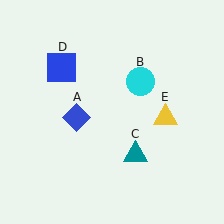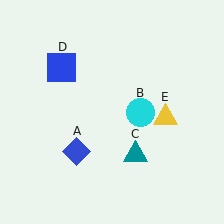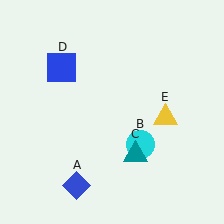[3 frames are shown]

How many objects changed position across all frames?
2 objects changed position: blue diamond (object A), cyan circle (object B).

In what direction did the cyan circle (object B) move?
The cyan circle (object B) moved down.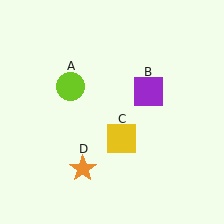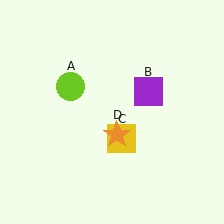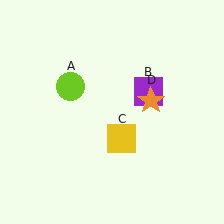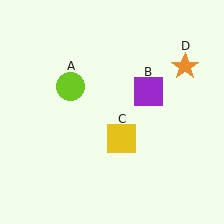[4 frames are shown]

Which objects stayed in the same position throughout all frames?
Lime circle (object A) and purple square (object B) and yellow square (object C) remained stationary.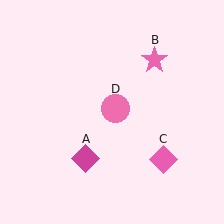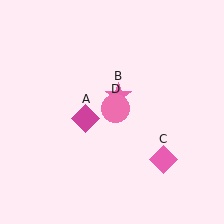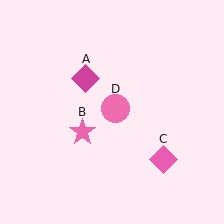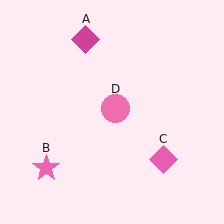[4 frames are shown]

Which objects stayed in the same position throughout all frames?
Pink diamond (object C) and pink circle (object D) remained stationary.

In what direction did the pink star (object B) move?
The pink star (object B) moved down and to the left.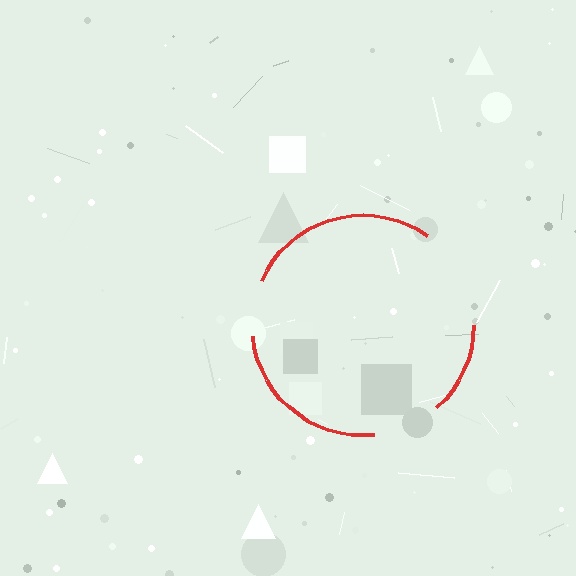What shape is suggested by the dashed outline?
The dashed outline suggests a circle.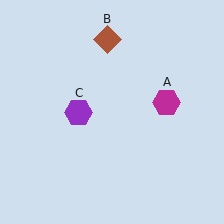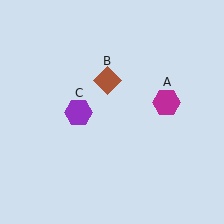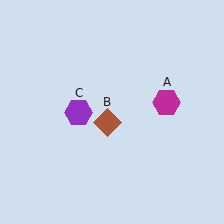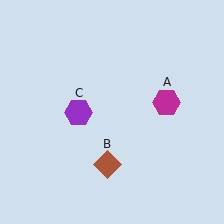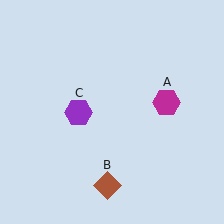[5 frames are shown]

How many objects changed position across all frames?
1 object changed position: brown diamond (object B).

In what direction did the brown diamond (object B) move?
The brown diamond (object B) moved down.